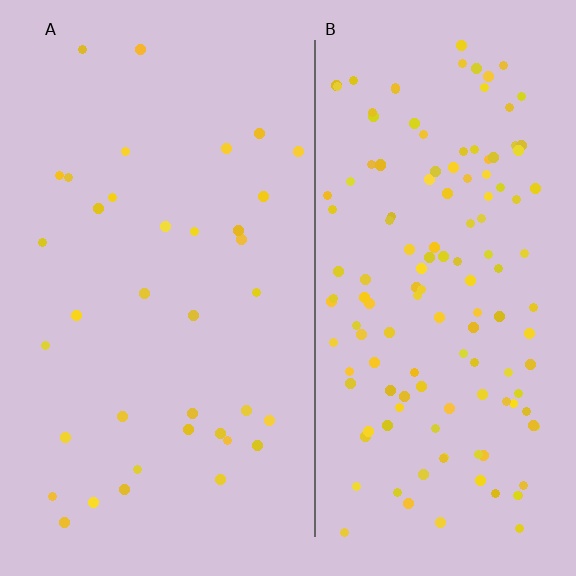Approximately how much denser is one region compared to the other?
Approximately 3.9× — region B over region A.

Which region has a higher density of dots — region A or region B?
B (the right).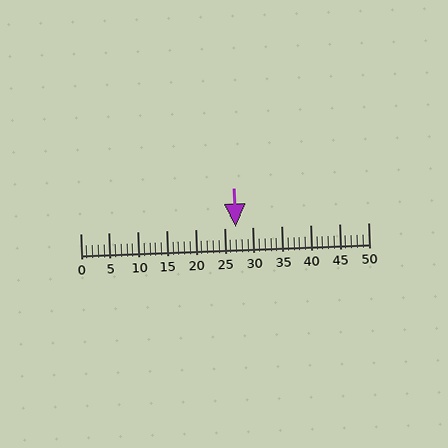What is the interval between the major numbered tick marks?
The major tick marks are spaced 5 units apart.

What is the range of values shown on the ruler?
The ruler shows values from 0 to 50.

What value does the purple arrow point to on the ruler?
The purple arrow points to approximately 27.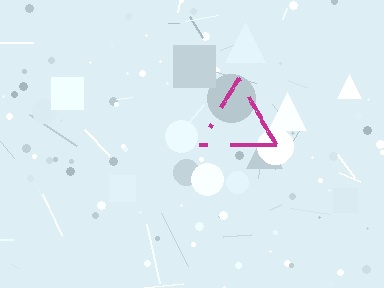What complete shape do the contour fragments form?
The contour fragments form a triangle.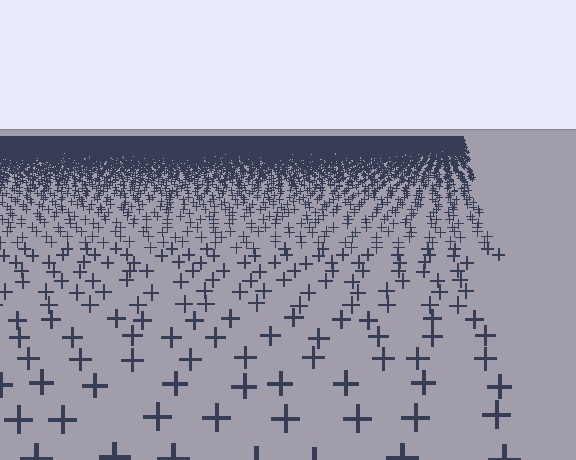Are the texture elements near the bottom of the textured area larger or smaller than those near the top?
Larger. Near the bottom, elements are closer to the viewer and appear at a bigger on-screen size.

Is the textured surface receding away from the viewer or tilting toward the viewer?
The surface is receding away from the viewer. Texture elements get smaller and denser toward the top.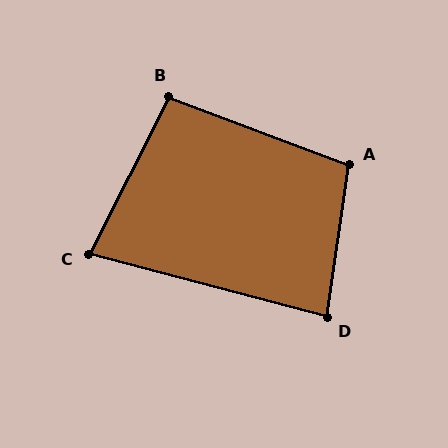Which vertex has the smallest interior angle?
C, at approximately 78 degrees.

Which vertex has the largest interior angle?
A, at approximately 102 degrees.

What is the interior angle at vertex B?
Approximately 96 degrees (obtuse).